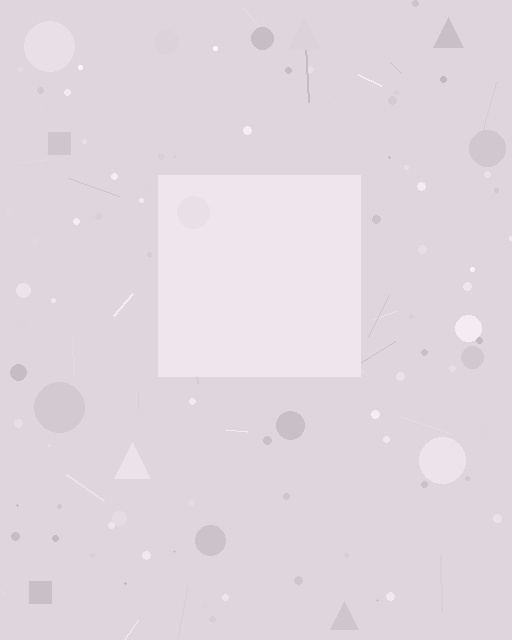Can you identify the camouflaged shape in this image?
The camouflaged shape is a square.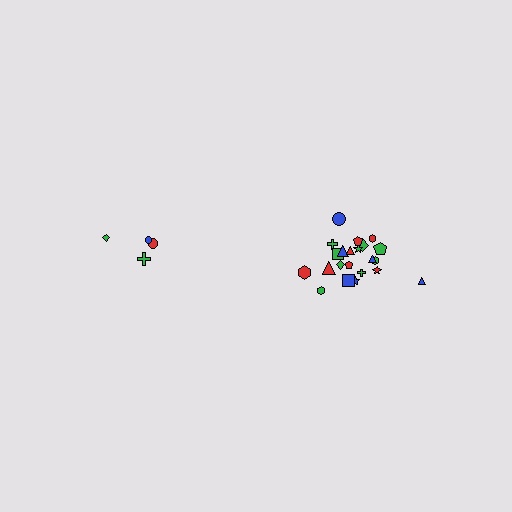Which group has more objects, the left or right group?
The right group.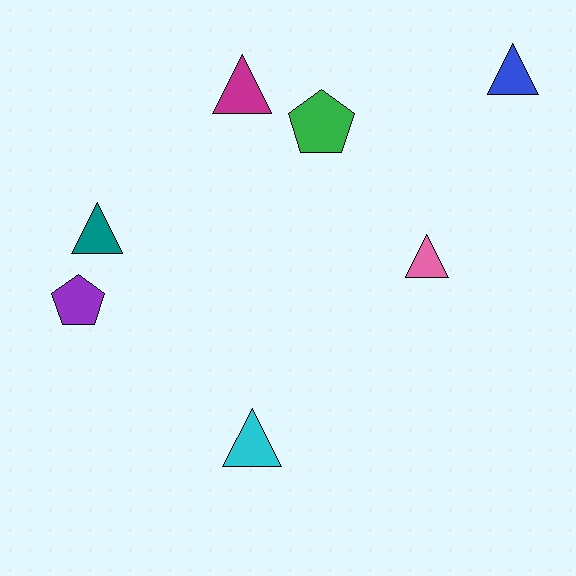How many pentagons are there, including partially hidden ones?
There are 2 pentagons.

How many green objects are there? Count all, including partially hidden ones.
There is 1 green object.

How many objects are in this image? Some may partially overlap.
There are 7 objects.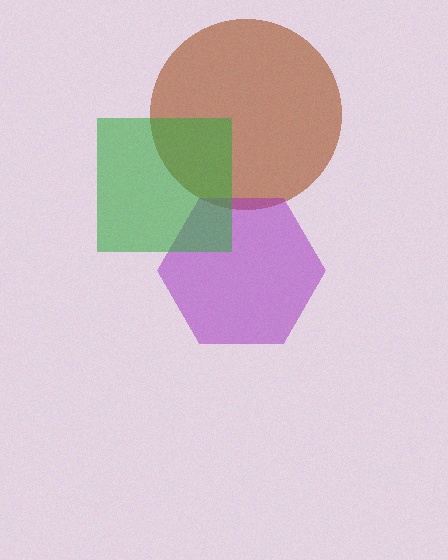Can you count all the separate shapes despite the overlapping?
Yes, there are 3 separate shapes.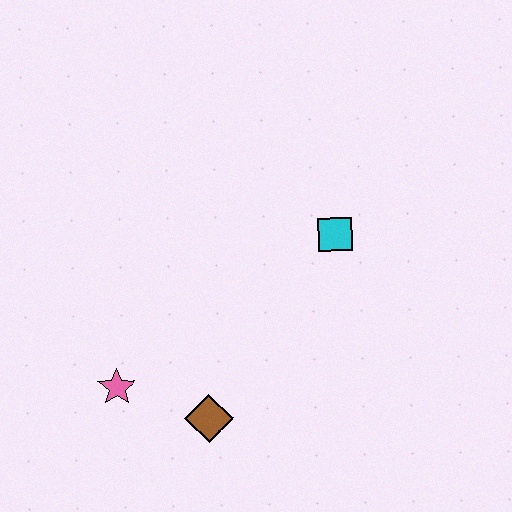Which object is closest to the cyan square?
The brown diamond is closest to the cyan square.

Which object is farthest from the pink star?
The cyan square is farthest from the pink star.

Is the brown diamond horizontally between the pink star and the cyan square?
Yes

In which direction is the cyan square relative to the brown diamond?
The cyan square is above the brown diamond.